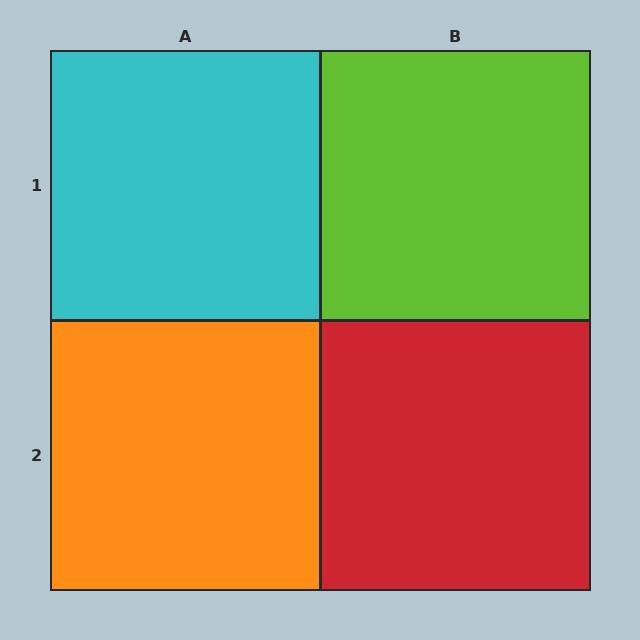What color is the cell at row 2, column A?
Orange.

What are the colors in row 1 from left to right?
Cyan, lime.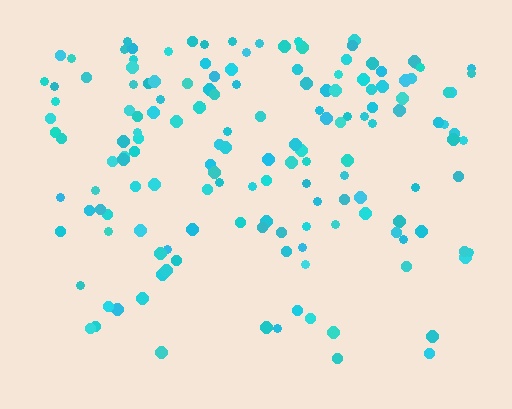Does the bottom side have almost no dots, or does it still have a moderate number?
Still a moderate number, just noticeably fewer than the top.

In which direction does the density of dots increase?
From bottom to top, with the top side densest.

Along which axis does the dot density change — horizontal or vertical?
Vertical.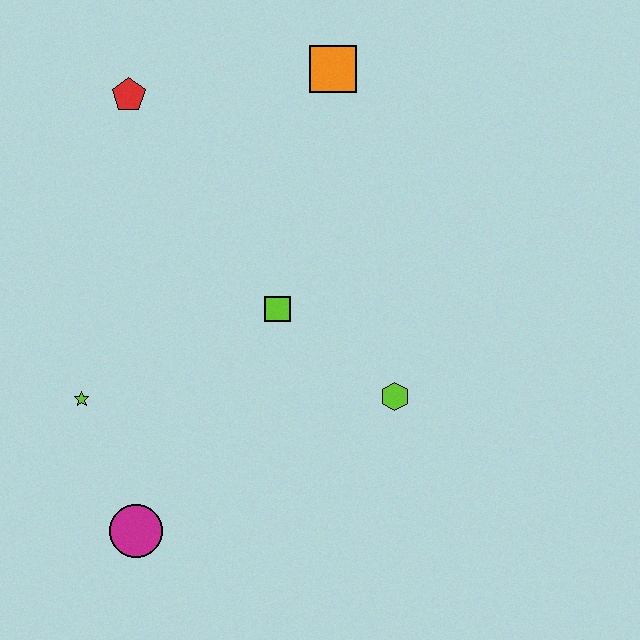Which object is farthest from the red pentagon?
The magenta circle is farthest from the red pentagon.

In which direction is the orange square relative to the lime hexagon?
The orange square is above the lime hexagon.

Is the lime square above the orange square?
No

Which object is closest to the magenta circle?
The lime star is closest to the magenta circle.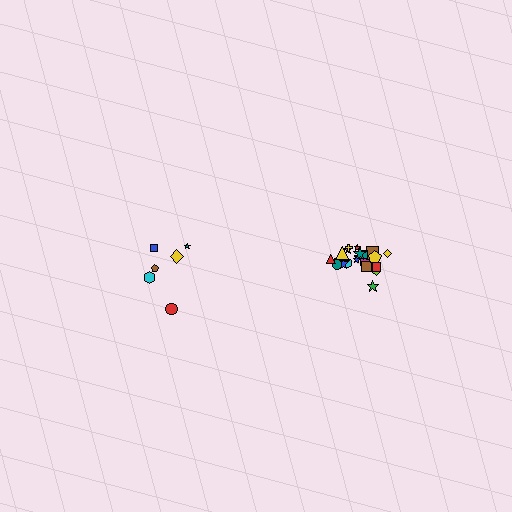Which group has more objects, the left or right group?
The right group.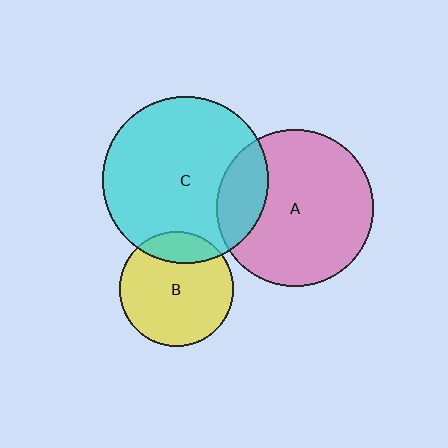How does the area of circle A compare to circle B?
Approximately 1.9 times.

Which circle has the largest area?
Circle C (cyan).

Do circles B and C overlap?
Yes.